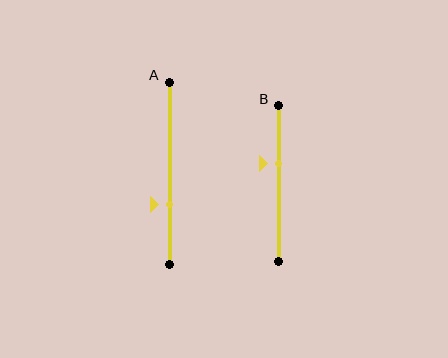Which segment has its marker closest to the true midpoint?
Segment B has its marker closest to the true midpoint.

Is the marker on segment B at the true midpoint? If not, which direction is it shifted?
No, the marker on segment B is shifted upward by about 13% of the segment length.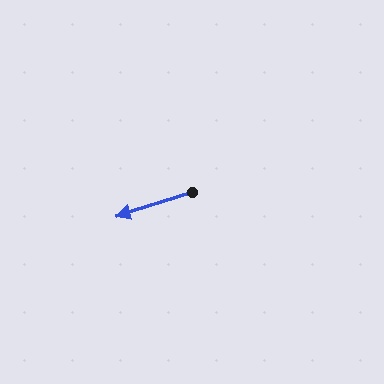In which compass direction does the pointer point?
West.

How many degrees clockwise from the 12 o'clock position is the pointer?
Approximately 252 degrees.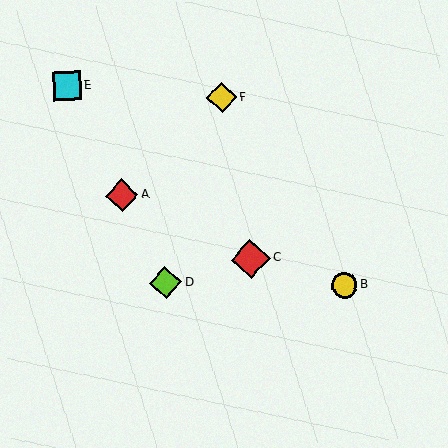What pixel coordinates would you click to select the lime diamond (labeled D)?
Click at (165, 283) to select the lime diamond D.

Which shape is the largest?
The red diamond (labeled C) is the largest.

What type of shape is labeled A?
Shape A is a red diamond.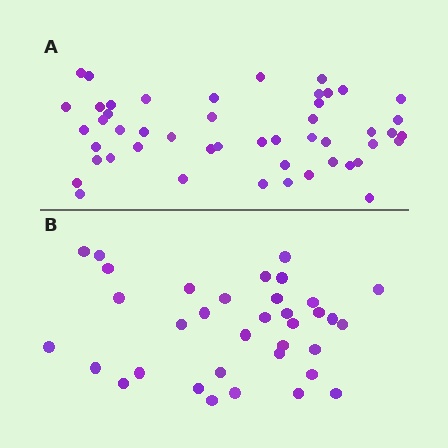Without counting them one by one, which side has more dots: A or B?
Region A (the top region) has more dots.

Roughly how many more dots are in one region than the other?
Region A has approximately 15 more dots than region B.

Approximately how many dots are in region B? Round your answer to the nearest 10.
About 40 dots. (The exact count is 35, which rounds to 40.)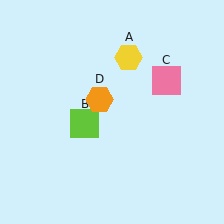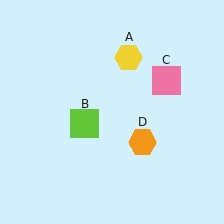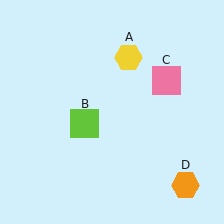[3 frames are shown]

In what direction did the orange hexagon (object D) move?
The orange hexagon (object D) moved down and to the right.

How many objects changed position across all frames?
1 object changed position: orange hexagon (object D).